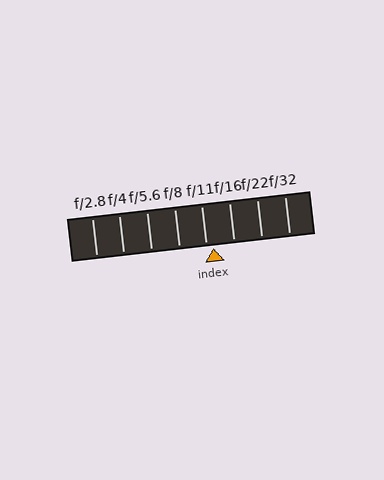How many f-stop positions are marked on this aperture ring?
There are 8 f-stop positions marked.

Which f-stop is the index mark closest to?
The index mark is closest to f/11.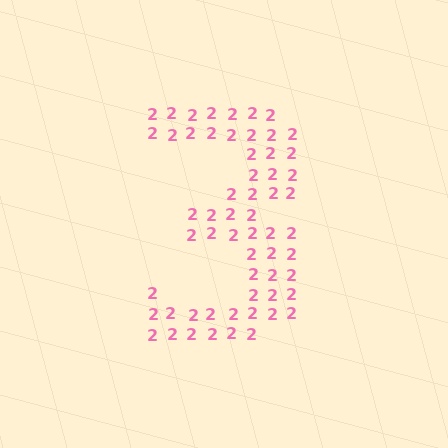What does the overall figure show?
The overall figure shows the digit 3.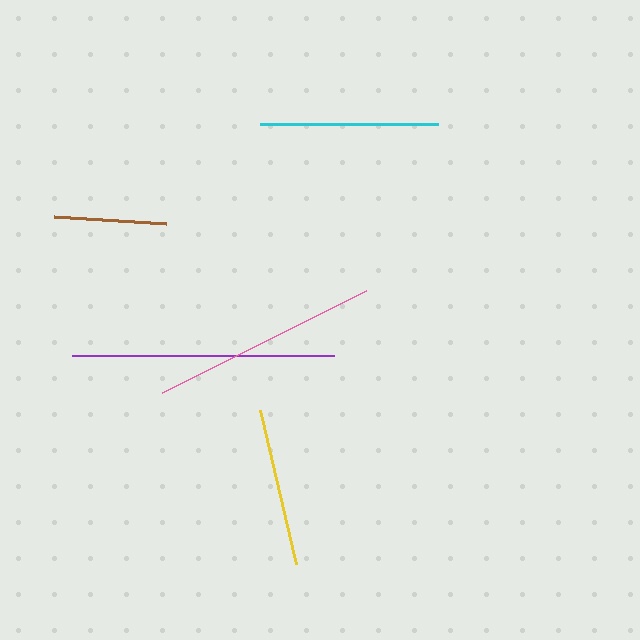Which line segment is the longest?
The purple line is the longest at approximately 262 pixels.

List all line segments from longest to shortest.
From longest to shortest: purple, pink, cyan, yellow, brown.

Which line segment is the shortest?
The brown line is the shortest at approximately 111 pixels.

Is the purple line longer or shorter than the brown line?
The purple line is longer than the brown line.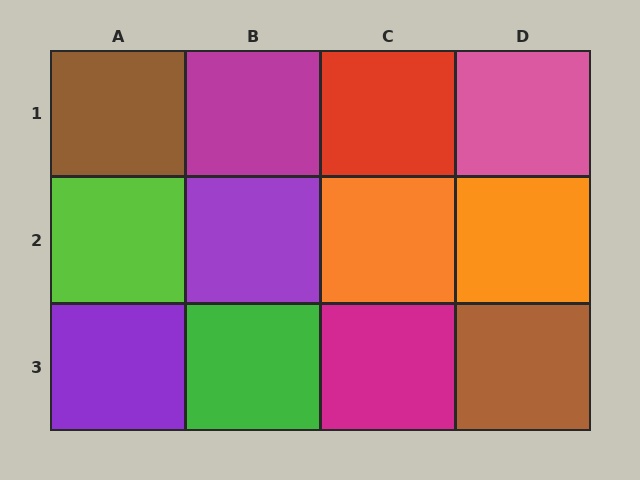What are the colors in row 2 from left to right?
Lime, purple, orange, orange.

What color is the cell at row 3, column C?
Magenta.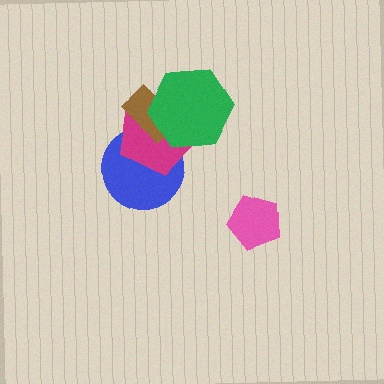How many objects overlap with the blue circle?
2 objects overlap with the blue circle.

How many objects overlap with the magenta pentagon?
3 objects overlap with the magenta pentagon.